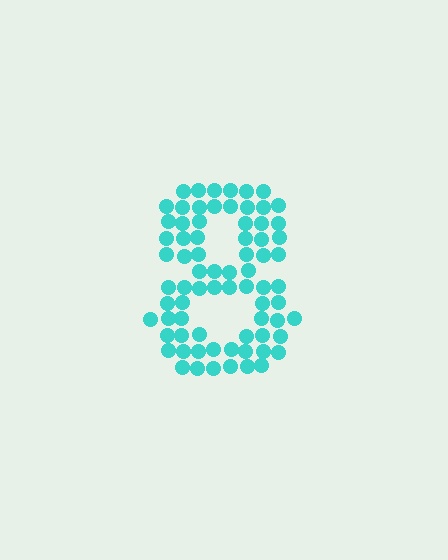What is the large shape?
The large shape is the digit 8.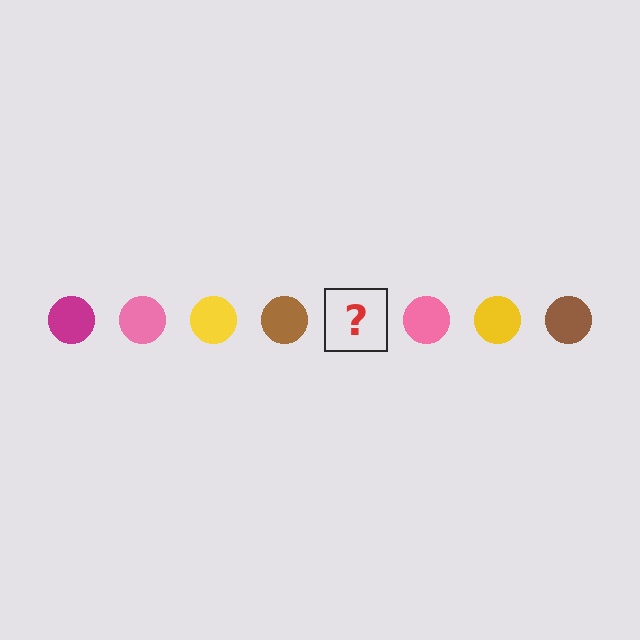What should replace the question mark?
The question mark should be replaced with a magenta circle.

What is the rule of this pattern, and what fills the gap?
The rule is that the pattern cycles through magenta, pink, yellow, brown circles. The gap should be filled with a magenta circle.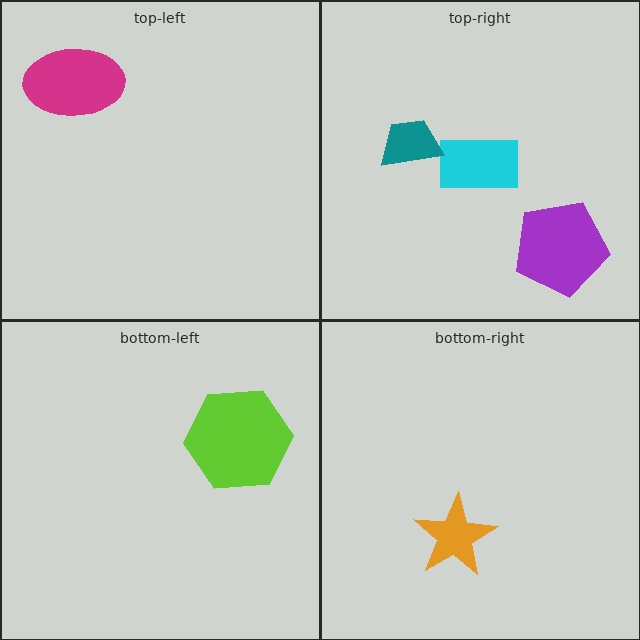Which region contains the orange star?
The bottom-right region.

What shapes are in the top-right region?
The cyan rectangle, the teal trapezoid, the purple pentagon.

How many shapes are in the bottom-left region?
1.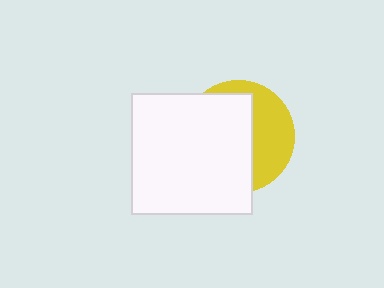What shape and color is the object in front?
The object in front is a white square.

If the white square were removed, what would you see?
You would see the complete yellow circle.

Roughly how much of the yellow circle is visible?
A small part of it is visible (roughly 39%).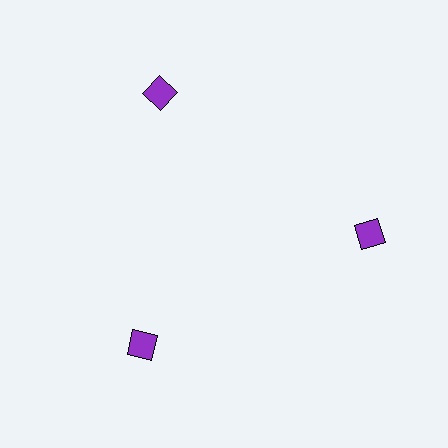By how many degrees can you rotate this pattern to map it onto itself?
The pattern maps onto itself every 120 degrees of rotation.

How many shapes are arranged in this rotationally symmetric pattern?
There are 3 shapes, arranged in 3 groups of 1.